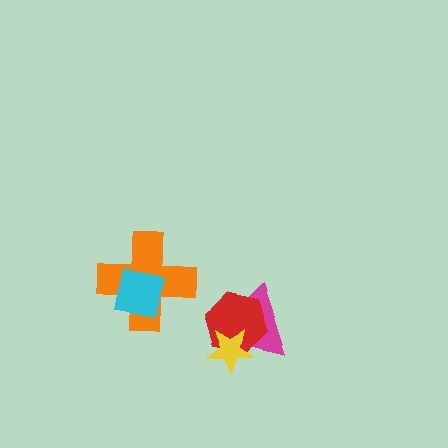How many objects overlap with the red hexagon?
2 objects overlap with the red hexagon.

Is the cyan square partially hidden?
No, no other shape covers it.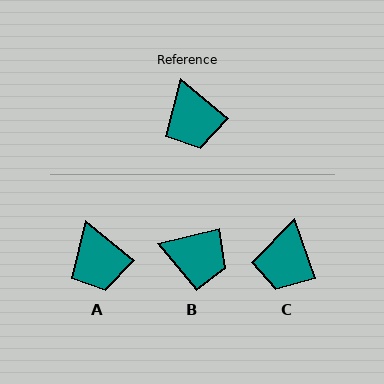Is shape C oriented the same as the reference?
No, it is off by about 31 degrees.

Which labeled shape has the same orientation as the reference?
A.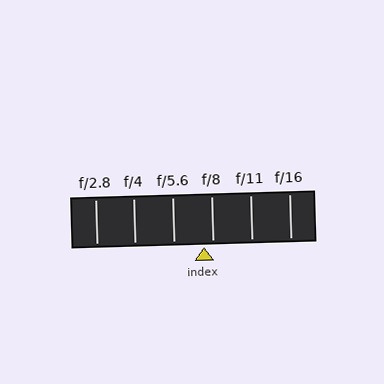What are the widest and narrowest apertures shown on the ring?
The widest aperture shown is f/2.8 and the narrowest is f/16.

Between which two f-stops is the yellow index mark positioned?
The index mark is between f/5.6 and f/8.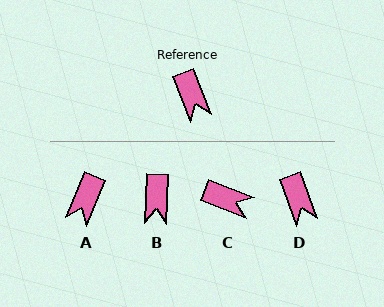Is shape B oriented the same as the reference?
No, it is off by about 22 degrees.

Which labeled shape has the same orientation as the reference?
D.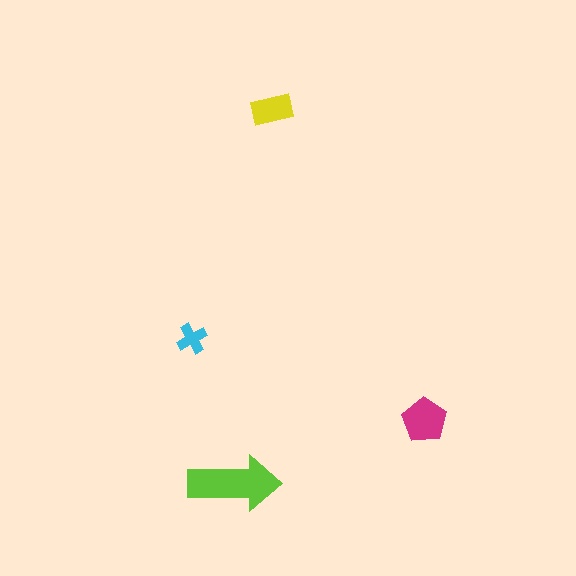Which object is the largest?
The lime arrow.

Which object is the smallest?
The cyan cross.